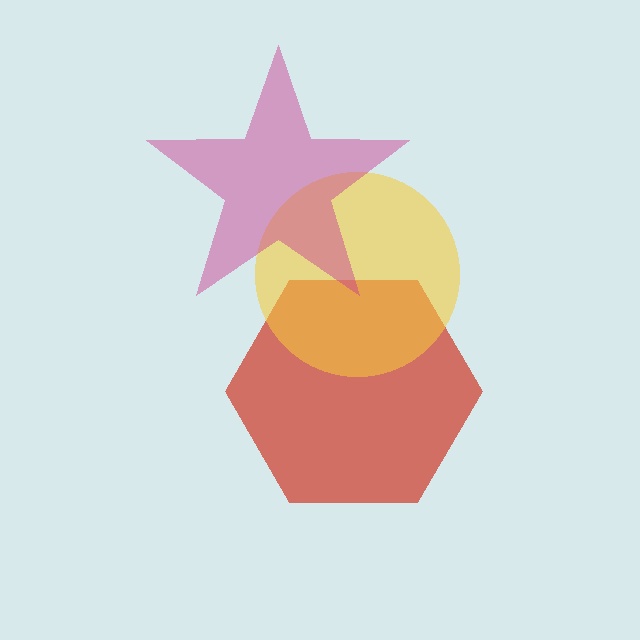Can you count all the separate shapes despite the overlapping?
Yes, there are 3 separate shapes.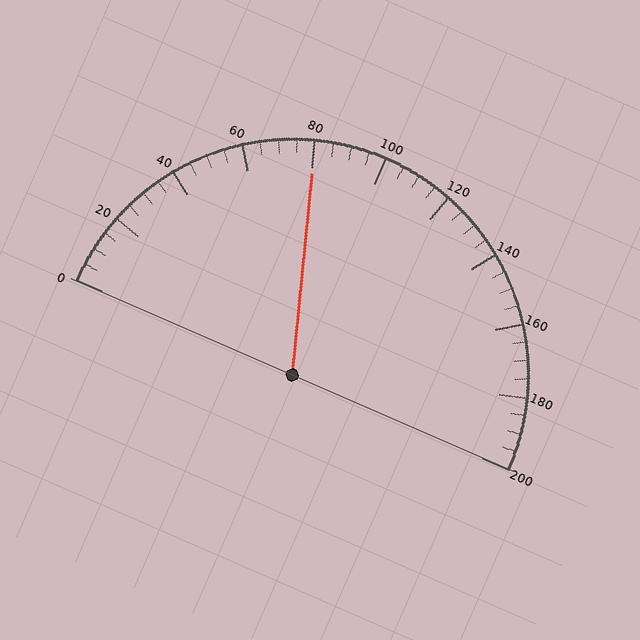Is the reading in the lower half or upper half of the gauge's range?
The reading is in the lower half of the range (0 to 200).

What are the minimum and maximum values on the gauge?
The gauge ranges from 0 to 200.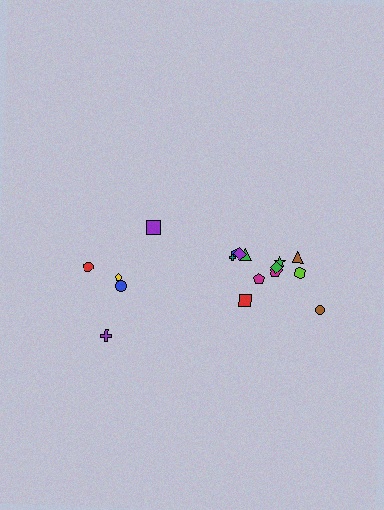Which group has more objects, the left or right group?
The right group.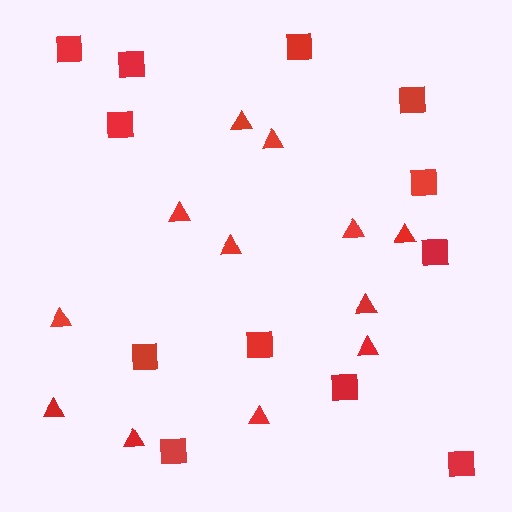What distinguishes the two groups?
There are 2 groups: one group of squares (12) and one group of triangles (12).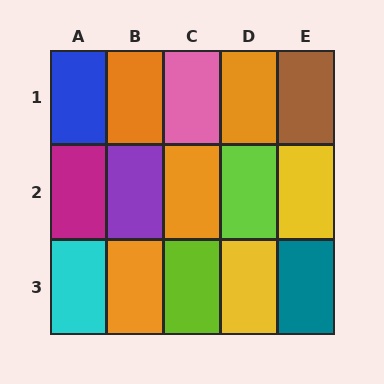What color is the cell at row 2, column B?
Purple.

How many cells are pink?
1 cell is pink.